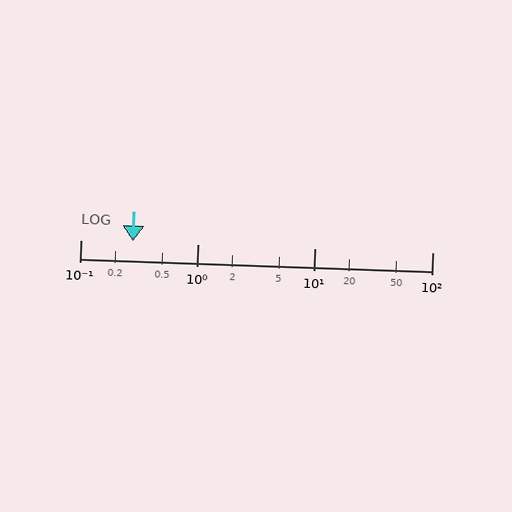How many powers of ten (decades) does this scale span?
The scale spans 3 decades, from 0.1 to 100.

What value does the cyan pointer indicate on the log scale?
The pointer indicates approximately 0.28.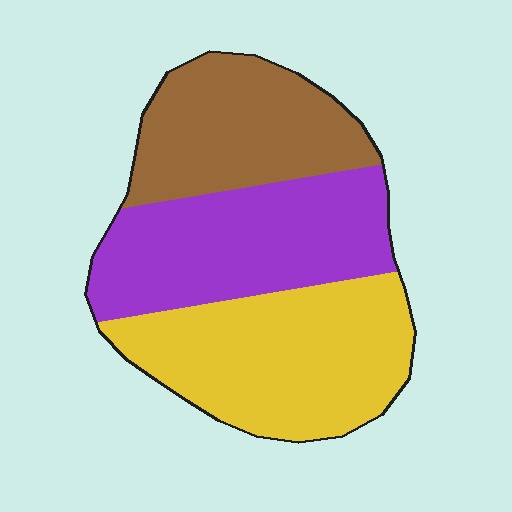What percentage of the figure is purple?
Purple takes up about one third (1/3) of the figure.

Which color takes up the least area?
Brown, at roughly 30%.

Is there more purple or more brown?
Purple.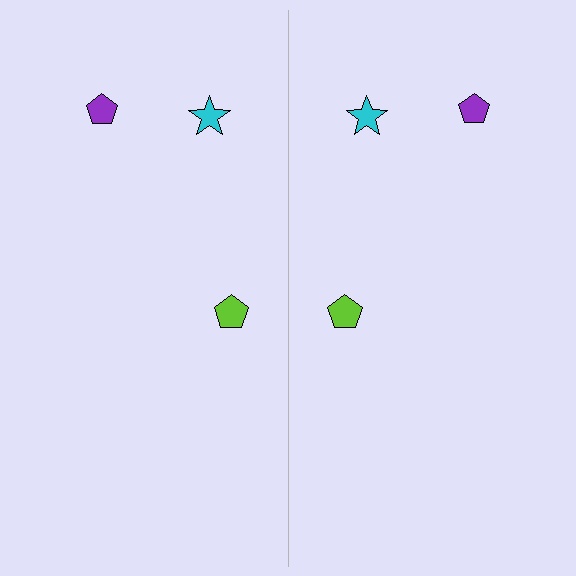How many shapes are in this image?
There are 6 shapes in this image.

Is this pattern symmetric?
Yes, this pattern has bilateral (reflection) symmetry.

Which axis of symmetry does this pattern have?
The pattern has a vertical axis of symmetry running through the center of the image.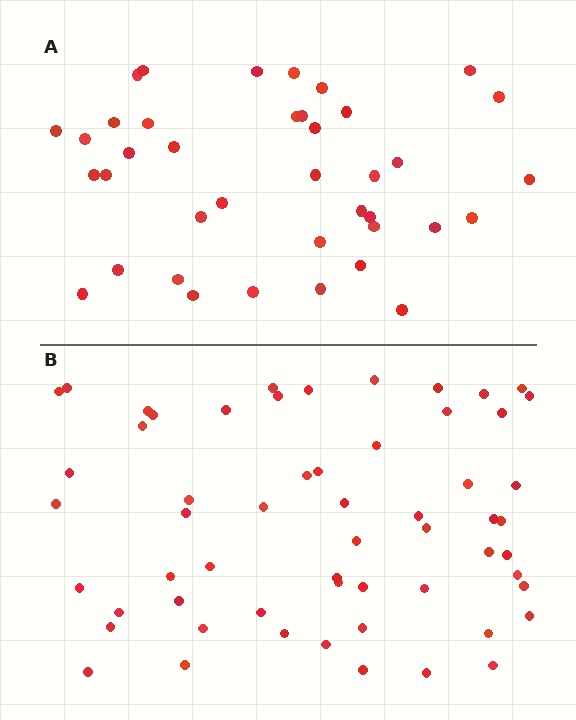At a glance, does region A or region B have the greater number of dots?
Region B (the bottom region) has more dots.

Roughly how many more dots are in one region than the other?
Region B has approximately 20 more dots than region A.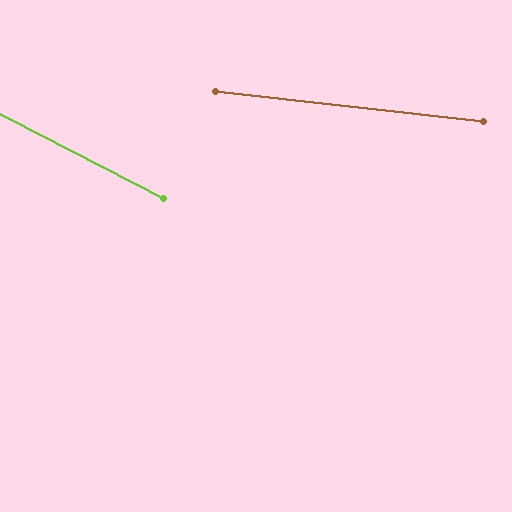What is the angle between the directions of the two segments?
Approximately 21 degrees.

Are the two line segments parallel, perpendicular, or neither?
Neither parallel nor perpendicular — they differ by about 21°.